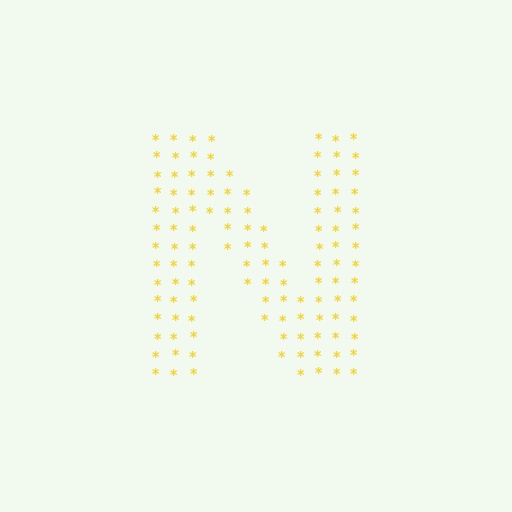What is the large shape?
The large shape is the letter N.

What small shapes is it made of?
It is made of small asterisks.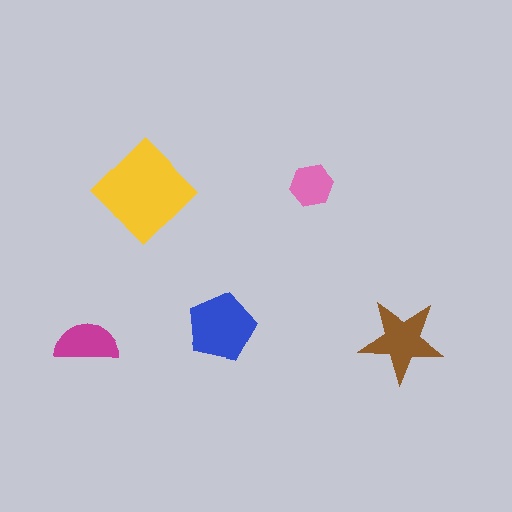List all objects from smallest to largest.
The pink hexagon, the magenta semicircle, the brown star, the blue pentagon, the yellow diamond.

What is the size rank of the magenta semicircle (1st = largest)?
4th.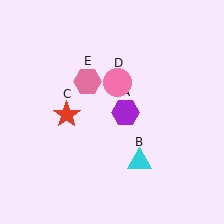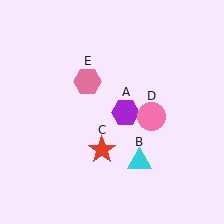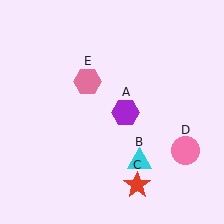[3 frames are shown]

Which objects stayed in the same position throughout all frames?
Purple hexagon (object A) and cyan triangle (object B) and pink hexagon (object E) remained stationary.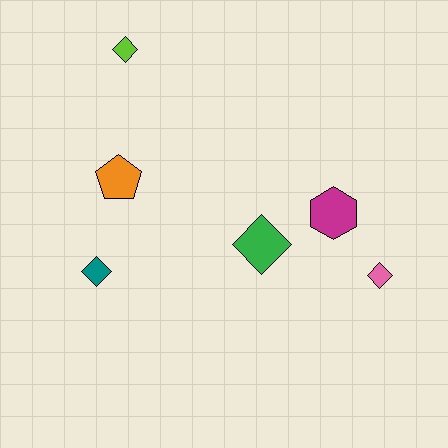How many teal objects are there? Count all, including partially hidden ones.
There is 1 teal object.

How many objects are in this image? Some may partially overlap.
There are 6 objects.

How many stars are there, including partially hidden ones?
There are no stars.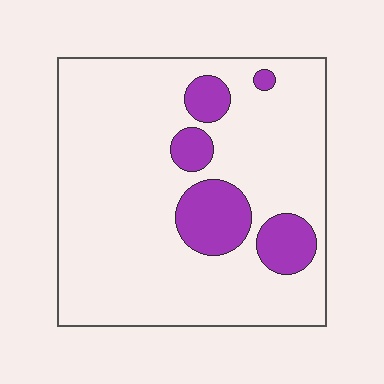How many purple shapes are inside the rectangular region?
5.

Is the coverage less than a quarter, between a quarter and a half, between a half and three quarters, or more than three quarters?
Less than a quarter.